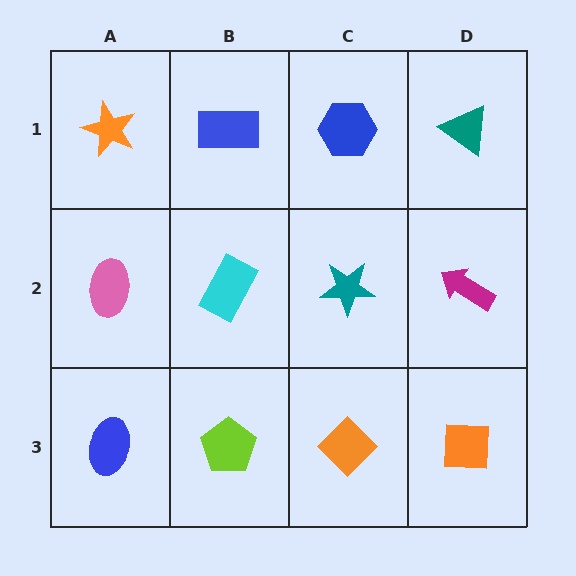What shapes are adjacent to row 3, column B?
A cyan rectangle (row 2, column B), a blue ellipse (row 3, column A), an orange diamond (row 3, column C).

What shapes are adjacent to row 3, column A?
A pink ellipse (row 2, column A), a lime pentagon (row 3, column B).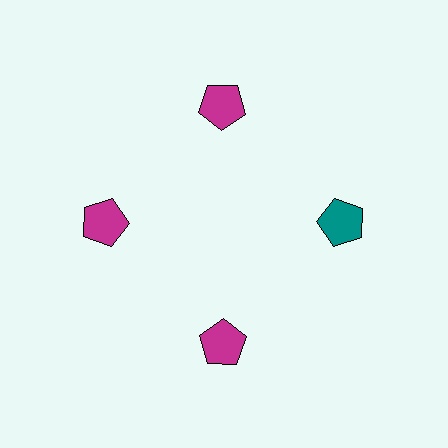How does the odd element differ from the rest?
It has a different color: teal instead of magenta.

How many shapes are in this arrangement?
There are 4 shapes arranged in a ring pattern.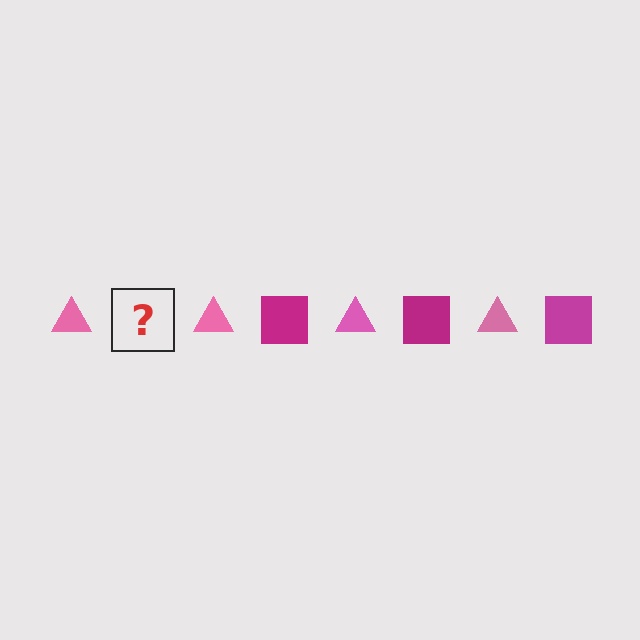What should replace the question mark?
The question mark should be replaced with a magenta square.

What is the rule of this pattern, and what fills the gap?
The rule is that the pattern alternates between pink triangle and magenta square. The gap should be filled with a magenta square.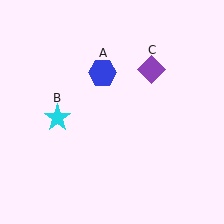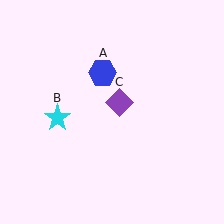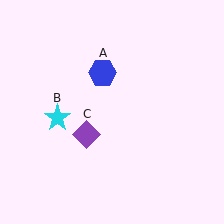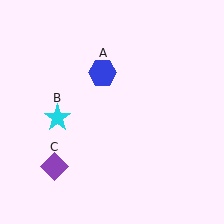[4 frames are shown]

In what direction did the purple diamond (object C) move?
The purple diamond (object C) moved down and to the left.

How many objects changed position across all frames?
1 object changed position: purple diamond (object C).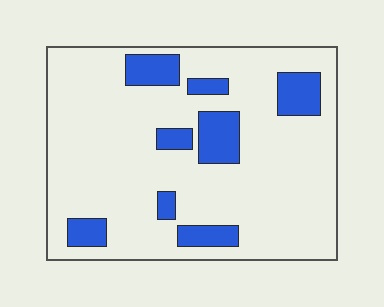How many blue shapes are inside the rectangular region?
8.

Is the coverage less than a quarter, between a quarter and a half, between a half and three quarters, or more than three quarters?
Less than a quarter.